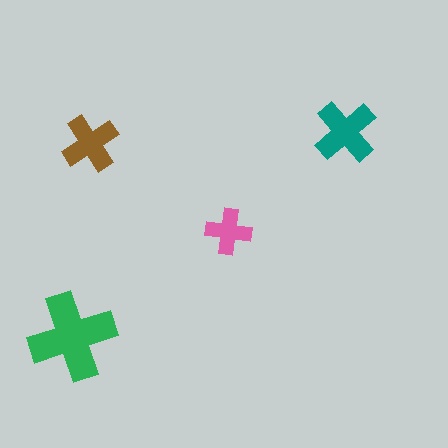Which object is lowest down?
The green cross is bottommost.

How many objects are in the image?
There are 4 objects in the image.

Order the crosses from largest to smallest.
the green one, the teal one, the brown one, the pink one.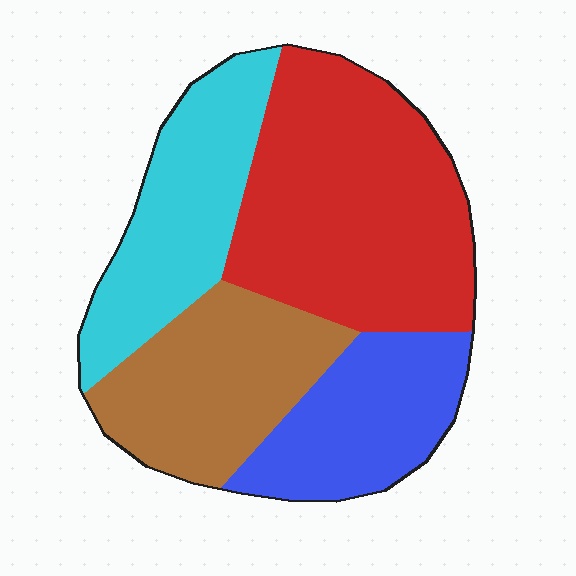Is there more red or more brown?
Red.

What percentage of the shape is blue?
Blue covers around 20% of the shape.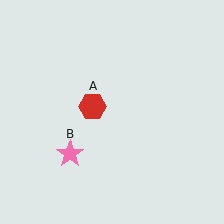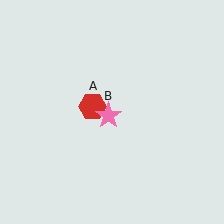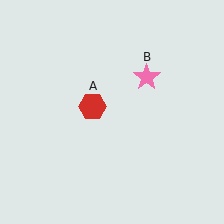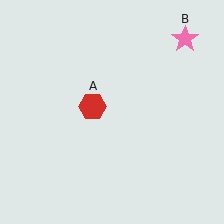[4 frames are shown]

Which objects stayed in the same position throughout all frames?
Red hexagon (object A) remained stationary.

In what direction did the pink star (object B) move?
The pink star (object B) moved up and to the right.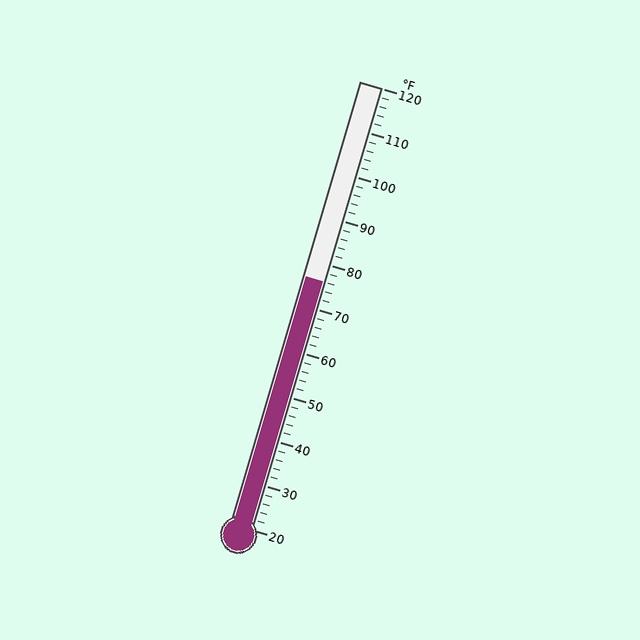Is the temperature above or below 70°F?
The temperature is above 70°F.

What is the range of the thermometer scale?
The thermometer scale ranges from 20°F to 120°F.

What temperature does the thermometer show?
The thermometer shows approximately 76°F.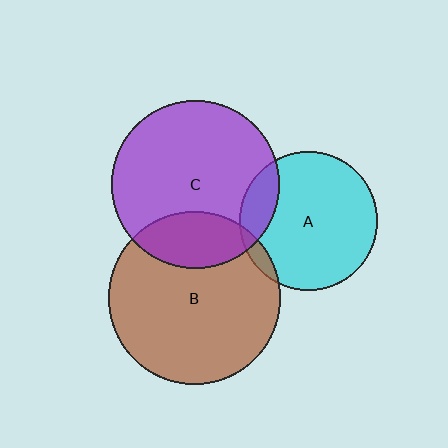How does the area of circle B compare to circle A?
Approximately 1.5 times.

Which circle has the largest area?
Circle B (brown).